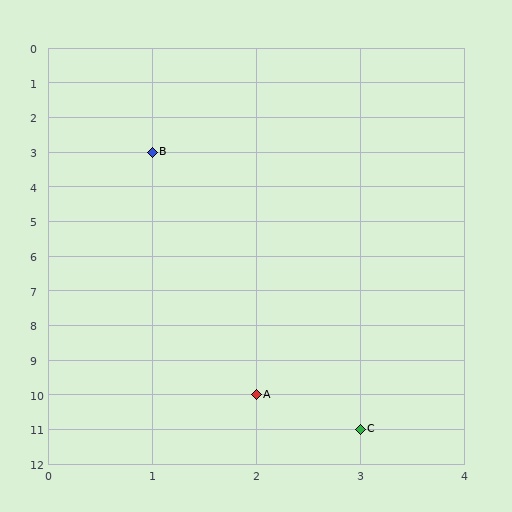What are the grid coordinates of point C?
Point C is at grid coordinates (3, 11).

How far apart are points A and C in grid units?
Points A and C are 1 column and 1 row apart (about 1.4 grid units diagonally).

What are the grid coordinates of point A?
Point A is at grid coordinates (2, 10).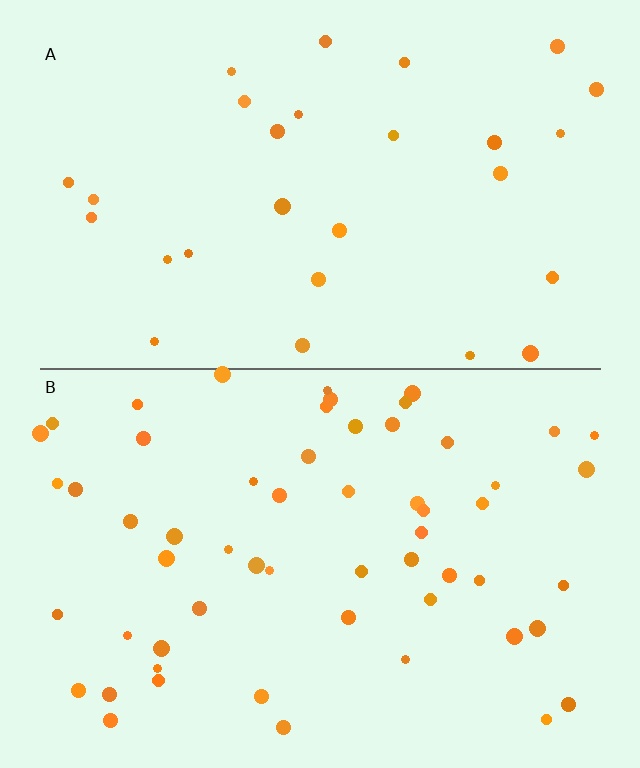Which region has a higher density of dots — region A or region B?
B (the bottom).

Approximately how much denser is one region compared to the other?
Approximately 2.0× — region B over region A.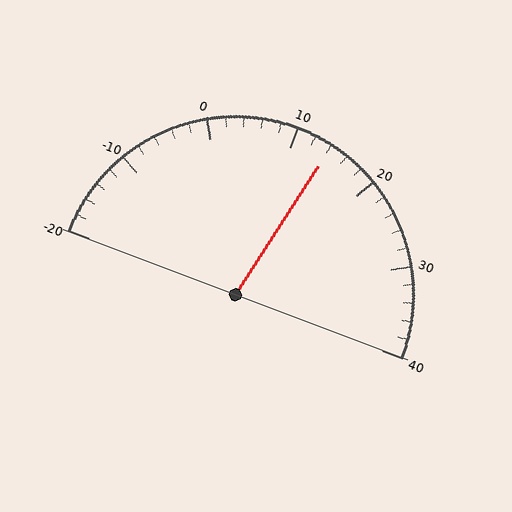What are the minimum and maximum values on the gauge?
The gauge ranges from -20 to 40.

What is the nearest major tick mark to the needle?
The nearest major tick mark is 10.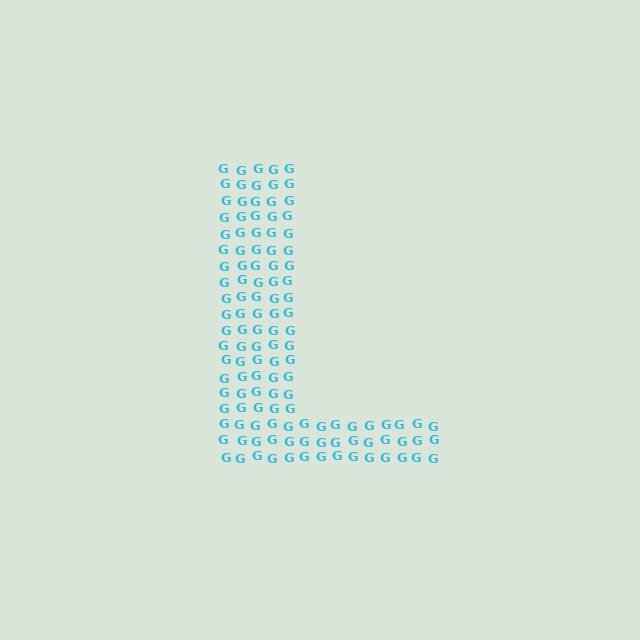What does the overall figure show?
The overall figure shows the letter L.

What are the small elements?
The small elements are letter G's.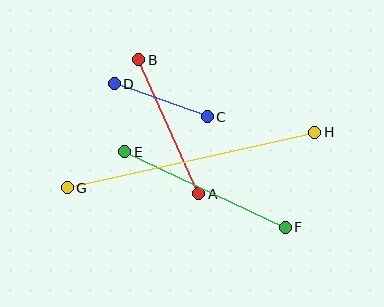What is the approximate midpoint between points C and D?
The midpoint is at approximately (161, 100) pixels.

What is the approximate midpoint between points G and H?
The midpoint is at approximately (191, 160) pixels.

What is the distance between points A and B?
The distance is approximately 147 pixels.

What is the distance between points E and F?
The distance is approximately 178 pixels.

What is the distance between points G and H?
The distance is approximately 254 pixels.